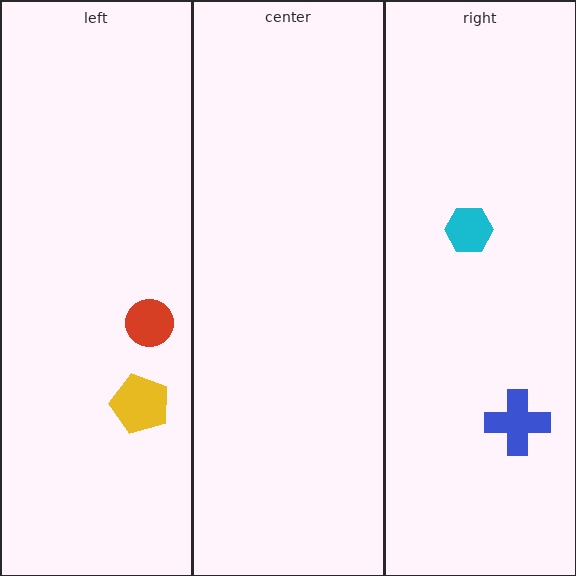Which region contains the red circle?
The left region.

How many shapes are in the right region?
2.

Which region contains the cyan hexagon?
The right region.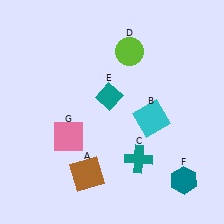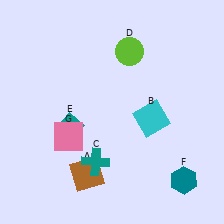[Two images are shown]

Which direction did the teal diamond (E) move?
The teal diamond (E) moved left.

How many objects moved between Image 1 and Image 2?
2 objects moved between the two images.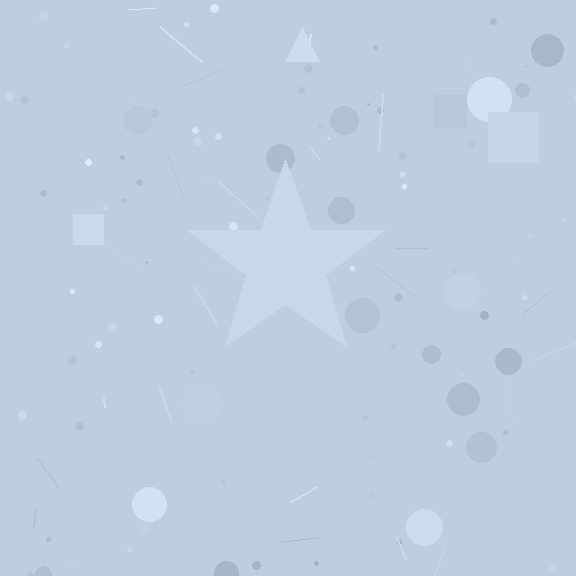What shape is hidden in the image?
A star is hidden in the image.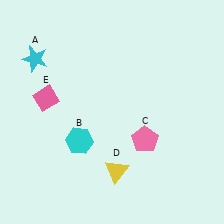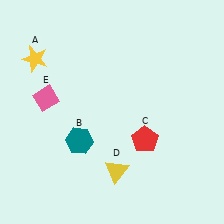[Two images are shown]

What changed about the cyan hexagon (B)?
In Image 1, B is cyan. In Image 2, it changed to teal.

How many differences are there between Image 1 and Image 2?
There are 3 differences between the two images.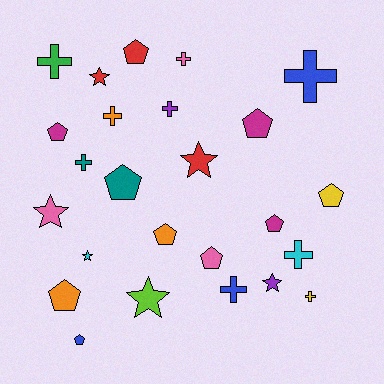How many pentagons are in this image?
There are 10 pentagons.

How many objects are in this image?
There are 25 objects.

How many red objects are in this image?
There are 3 red objects.